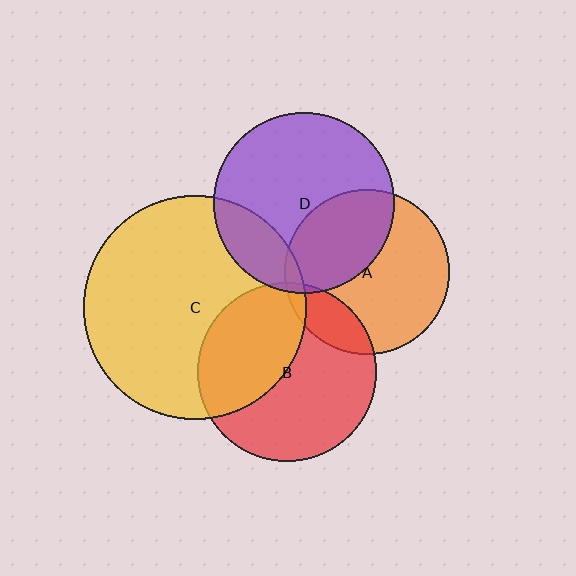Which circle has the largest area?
Circle C (yellow).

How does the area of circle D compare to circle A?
Approximately 1.2 times.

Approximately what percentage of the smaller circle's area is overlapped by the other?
Approximately 20%.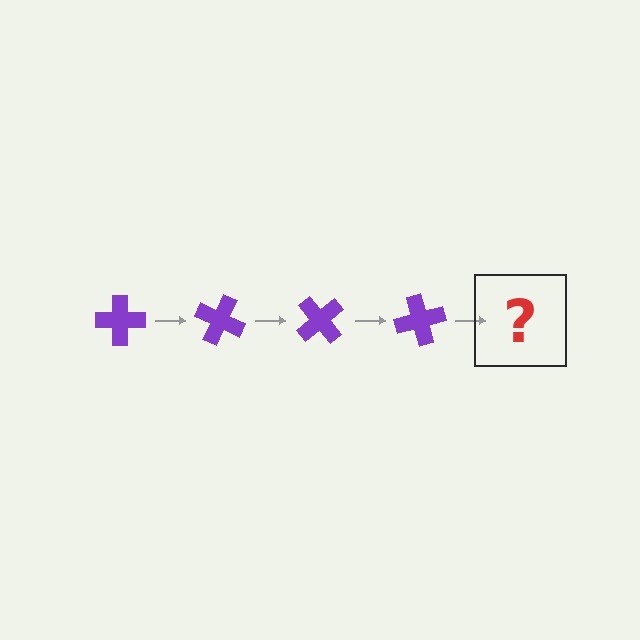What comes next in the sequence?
The next element should be a purple cross rotated 100 degrees.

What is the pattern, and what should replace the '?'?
The pattern is that the cross rotates 25 degrees each step. The '?' should be a purple cross rotated 100 degrees.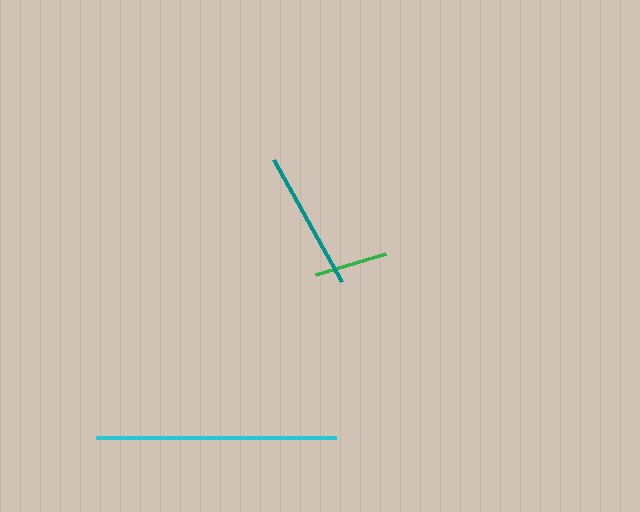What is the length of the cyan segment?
The cyan segment is approximately 240 pixels long.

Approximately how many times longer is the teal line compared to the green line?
The teal line is approximately 1.9 times the length of the green line.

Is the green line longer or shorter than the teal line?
The teal line is longer than the green line.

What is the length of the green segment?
The green segment is approximately 73 pixels long.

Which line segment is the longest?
The cyan line is the longest at approximately 240 pixels.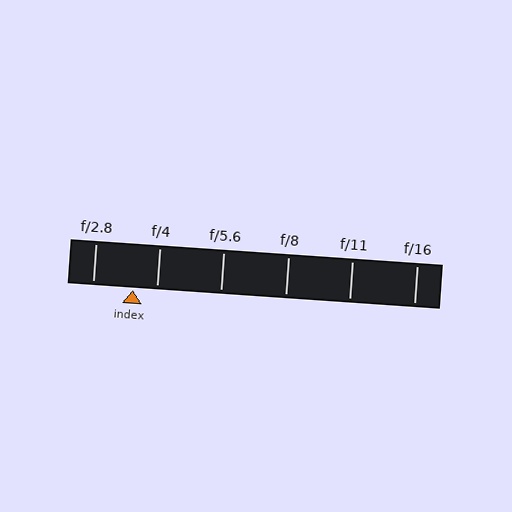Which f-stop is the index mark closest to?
The index mark is closest to f/4.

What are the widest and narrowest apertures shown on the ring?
The widest aperture shown is f/2.8 and the narrowest is f/16.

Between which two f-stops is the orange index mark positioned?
The index mark is between f/2.8 and f/4.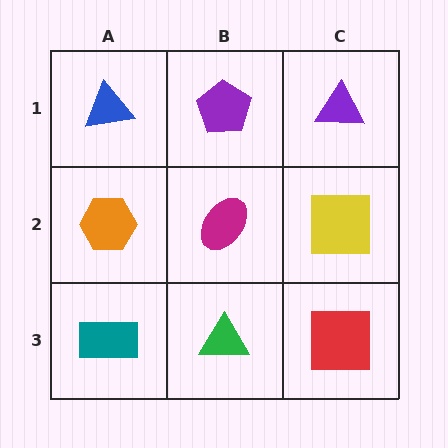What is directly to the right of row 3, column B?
A red square.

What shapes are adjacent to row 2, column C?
A purple triangle (row 1, column C), a red square (row 3, column C), a magenta ellipse (row 2, column B).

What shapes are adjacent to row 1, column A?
An orange hexagon (row 2, column A), a purple pentagon (row 1, column B).